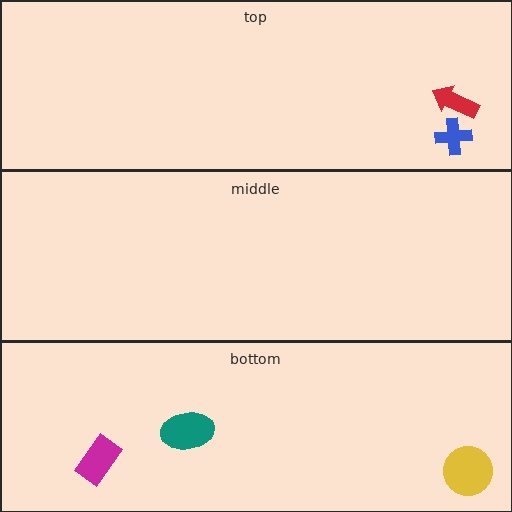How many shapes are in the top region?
2.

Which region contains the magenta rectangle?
The bottom region.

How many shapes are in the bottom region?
3.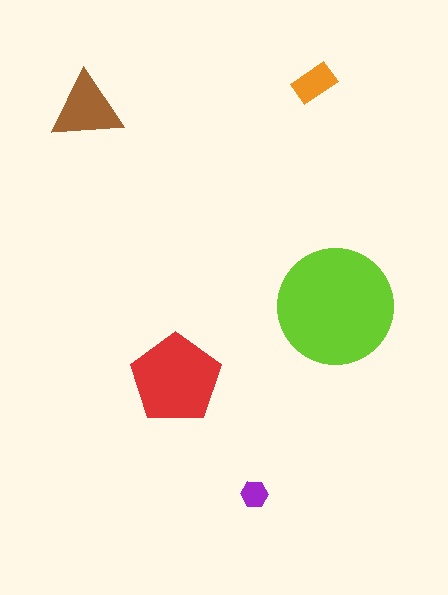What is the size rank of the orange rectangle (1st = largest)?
4th.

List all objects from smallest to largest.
The purple hexagon, the orange rectangle, the brown triangle, the red pentagon, the lime circle.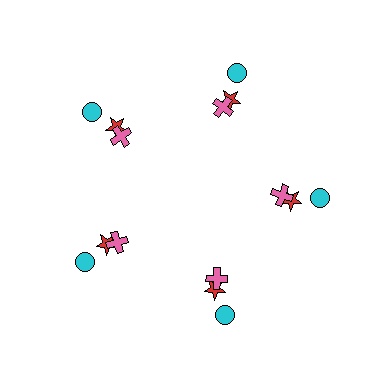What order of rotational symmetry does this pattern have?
This pattern has 5-fold rotational symmetry.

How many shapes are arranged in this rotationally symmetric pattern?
There are 15 shapes, arranged in 5 groups of 3.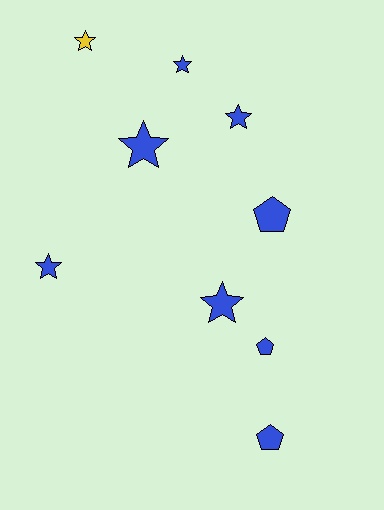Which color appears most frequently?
Blue, with 8 objects.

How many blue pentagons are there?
There are 3 blue pentagons.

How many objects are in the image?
There are 9 objects.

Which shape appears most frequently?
Star, with 6 objects.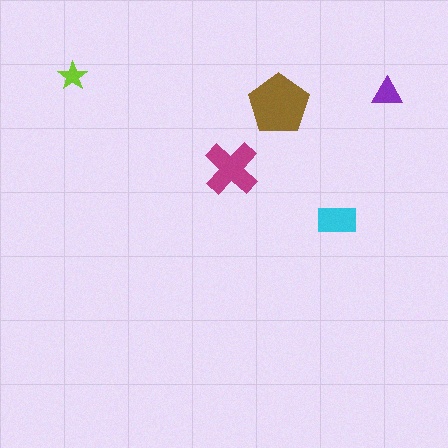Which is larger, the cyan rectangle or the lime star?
The cyan rectangle.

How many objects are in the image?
There are 5 objects in the image.